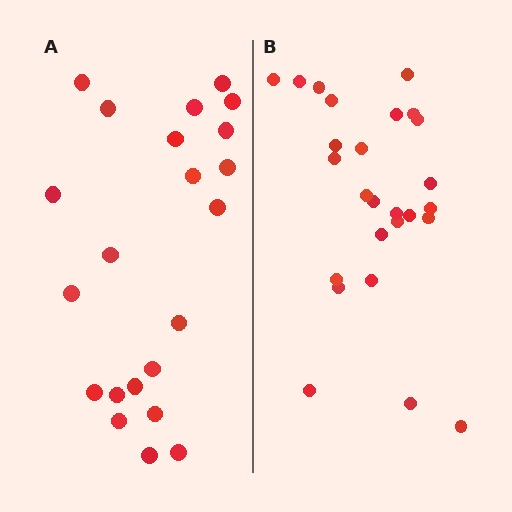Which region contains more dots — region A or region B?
Region B (the right region) has more dots.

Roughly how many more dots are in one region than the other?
Region B has about 4 more dots than region A.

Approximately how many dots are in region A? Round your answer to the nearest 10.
About 20 dots. (The exact count is 22, which rounds to 20.)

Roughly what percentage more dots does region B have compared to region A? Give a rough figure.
About 20% more.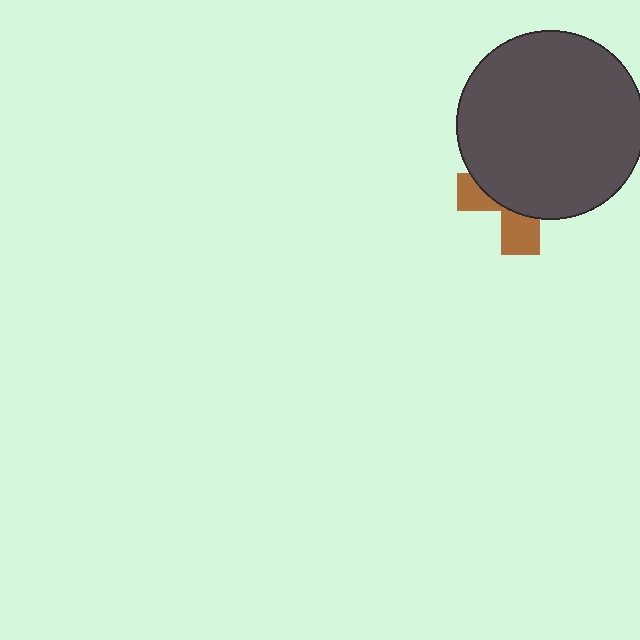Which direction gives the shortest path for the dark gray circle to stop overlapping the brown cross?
Moving up gives the shortest separation.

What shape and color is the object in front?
The object in front is a dark gray circle.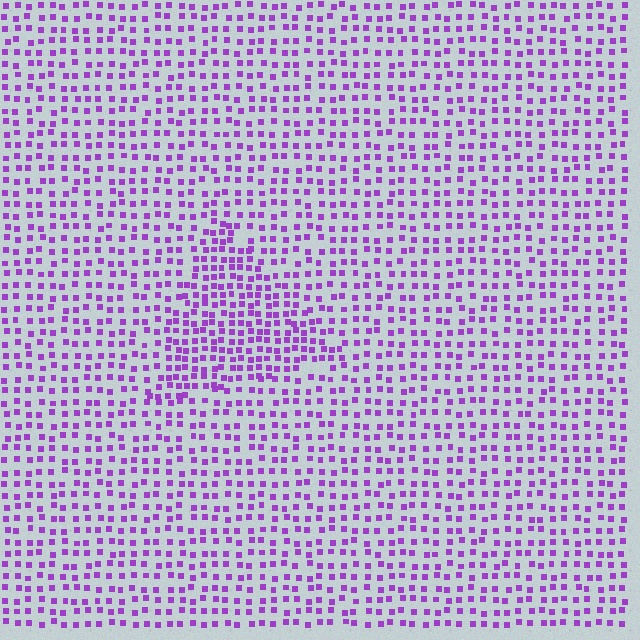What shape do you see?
I see a triangle.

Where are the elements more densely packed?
The elements are more densely packed inside the triangle boundary.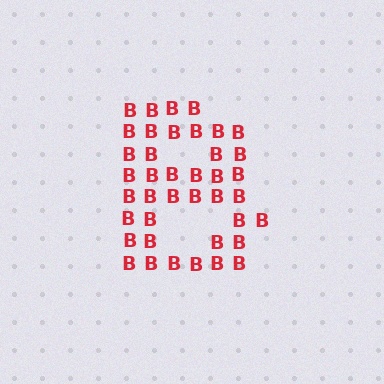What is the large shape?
The large shape is the letter B.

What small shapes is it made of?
It is made of small letter B's.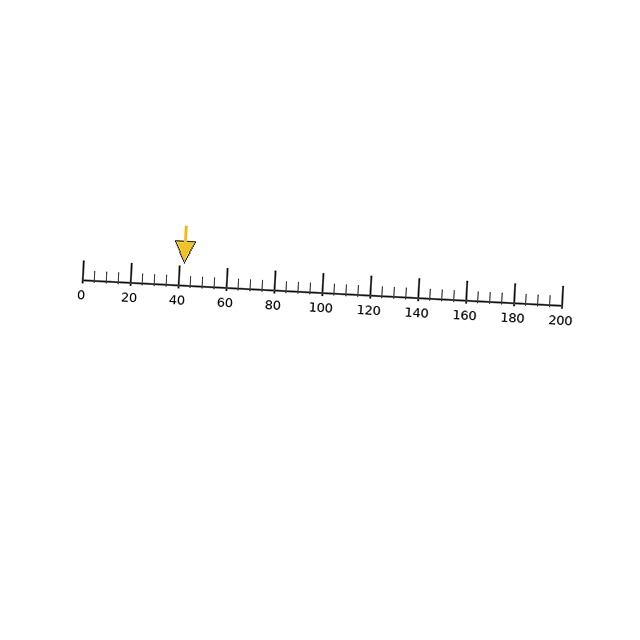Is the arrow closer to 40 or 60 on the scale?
The arrow is closer to 40.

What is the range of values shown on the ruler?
The ruler shows values from 0 to 200.